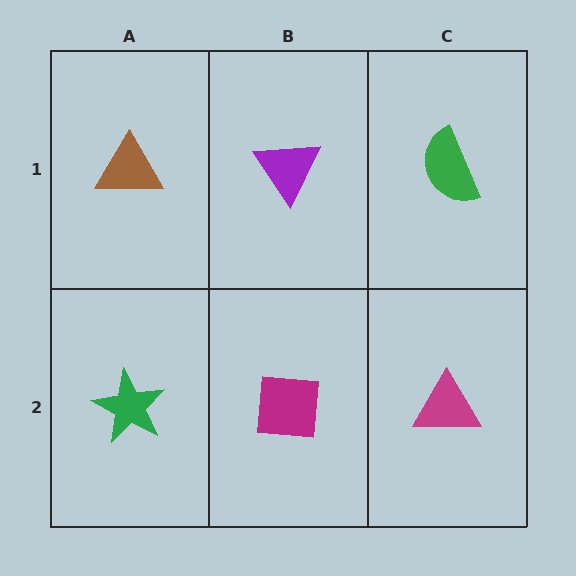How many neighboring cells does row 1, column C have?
2.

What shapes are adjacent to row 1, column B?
A magenta square (row 2, column B), a brown triangle (row 1, column A), a green semicircle (row 1, column C).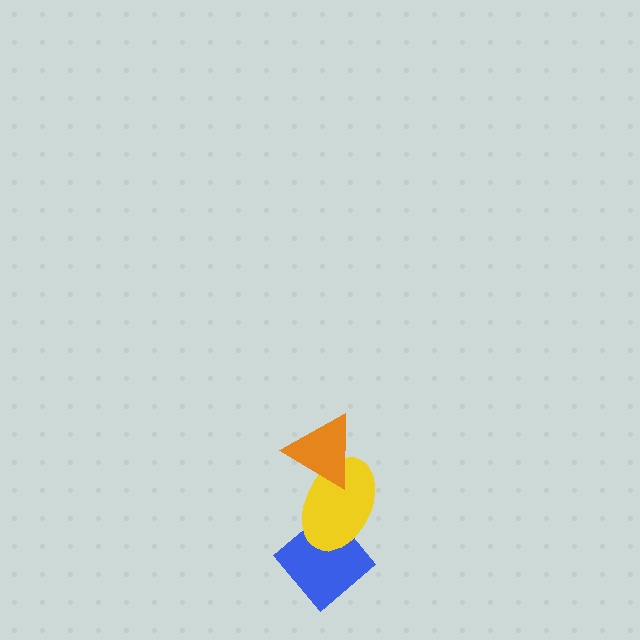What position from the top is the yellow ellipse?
The yellow ellipse is 2nd from the top.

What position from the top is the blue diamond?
The blue diamond is 3rd from the top.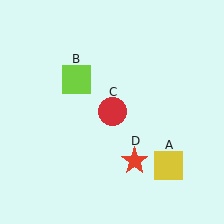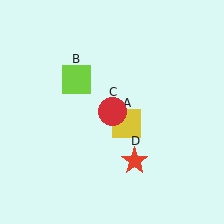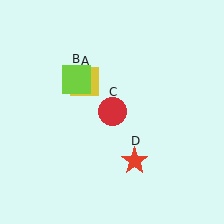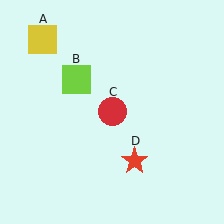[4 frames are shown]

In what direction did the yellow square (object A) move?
The yellow square (object A) moved up and to the left.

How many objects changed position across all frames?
1 object changed position: yellow square (object A).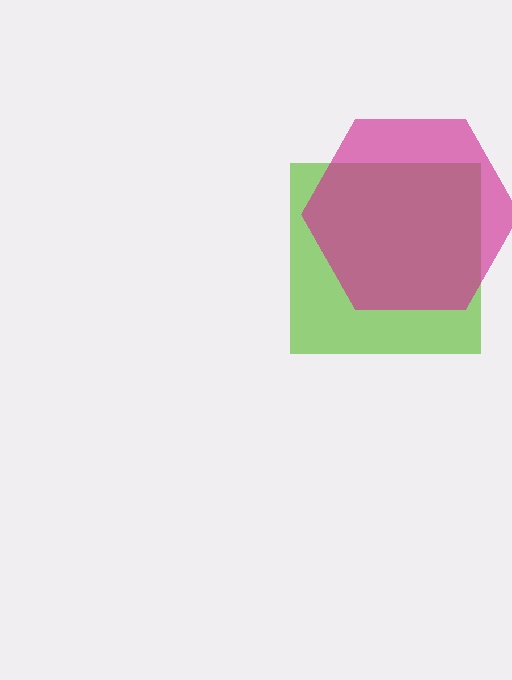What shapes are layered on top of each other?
The layered shapes are: a lime square, a magenta hexagon.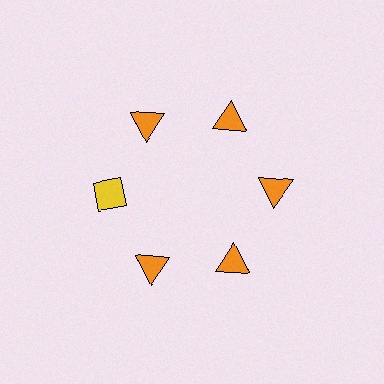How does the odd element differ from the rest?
It differs in both color (yellow instead of orange) and shape (diamond instead of triangle).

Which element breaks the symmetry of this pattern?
The yellow diamond at roughly the 9 o'clock position breaks the symmetry. All other shapes are orange triangles.